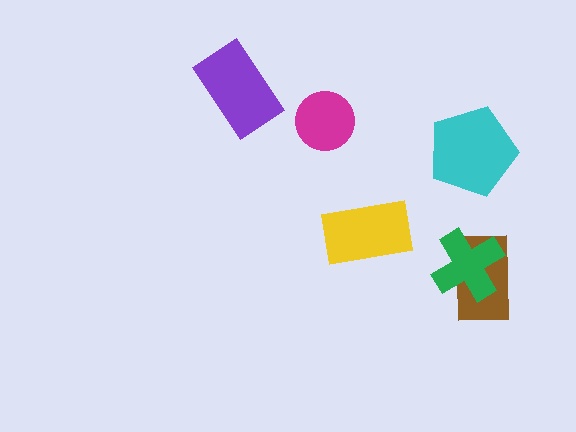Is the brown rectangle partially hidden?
Yes, it is partially covered by another shape.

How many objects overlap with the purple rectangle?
0 objects overlap with the purple rectangle.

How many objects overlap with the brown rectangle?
1 object overlaps with the brown rectangle.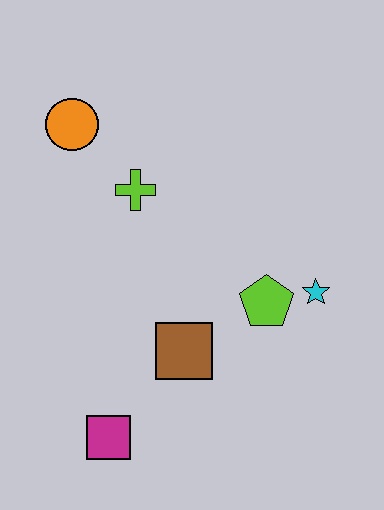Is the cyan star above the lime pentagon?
Yes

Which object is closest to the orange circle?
The lime cross is closest to the orange circle.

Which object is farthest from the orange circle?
The magenta square is farthest from the orange circle.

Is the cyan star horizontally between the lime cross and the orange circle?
No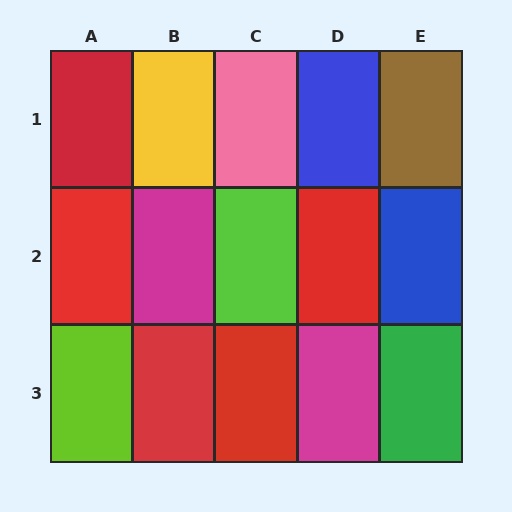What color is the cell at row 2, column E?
Blue.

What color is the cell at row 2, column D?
Red.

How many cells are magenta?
2 cells are magenta.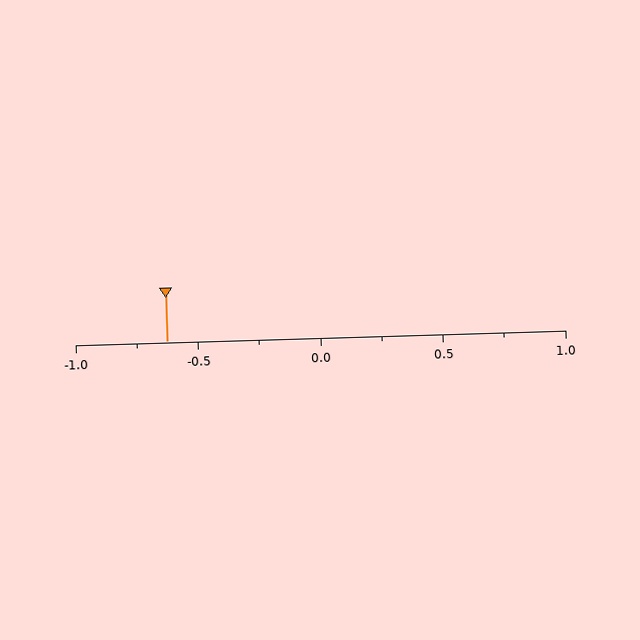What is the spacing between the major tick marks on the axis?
The major ticks are spaced 0.5 apart.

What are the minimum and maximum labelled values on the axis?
The axis runs from -1.0 to 1.0.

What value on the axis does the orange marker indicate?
The marker indicates approximately -0.62.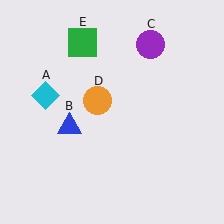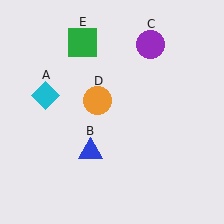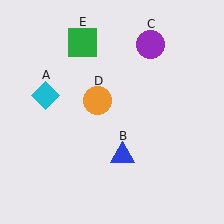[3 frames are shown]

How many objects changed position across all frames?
1 object changed position: blue triangle (object B).